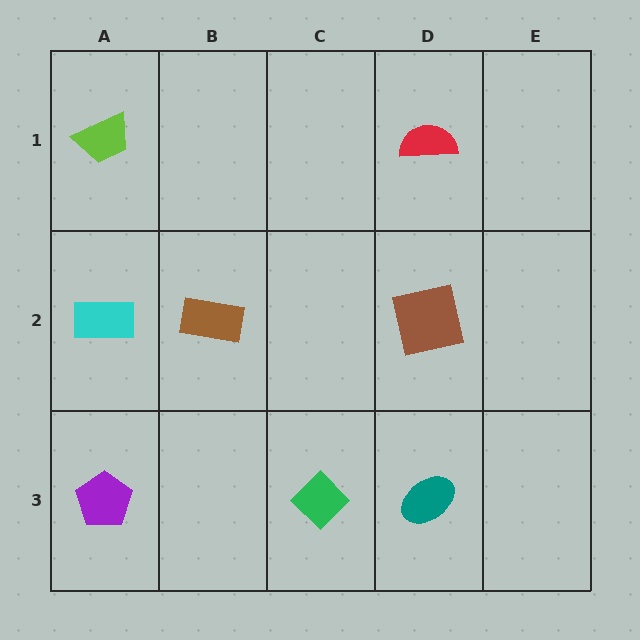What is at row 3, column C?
A green diamond.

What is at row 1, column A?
A lime trapezoid.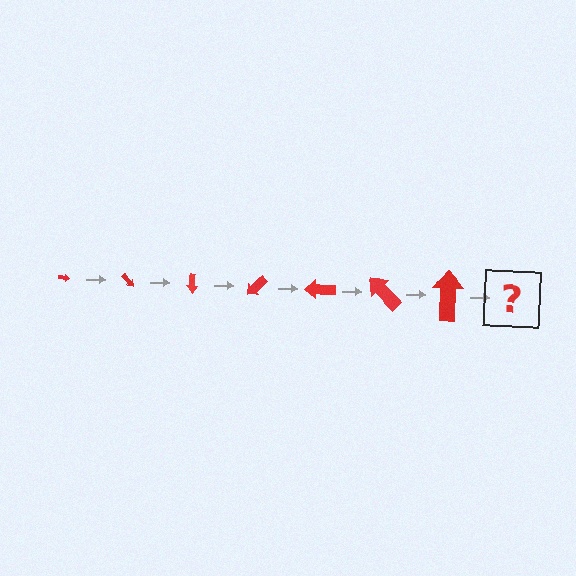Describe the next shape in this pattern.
It should be an arrow, larger than the previous one and rotated 315 degrees from the start.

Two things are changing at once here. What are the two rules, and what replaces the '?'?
The two rules are that the arrow grows larger each step and it rotates 45 degrees each step. The '?' should be an arrow, larger than the previous one and rotated 315 degrees from the start.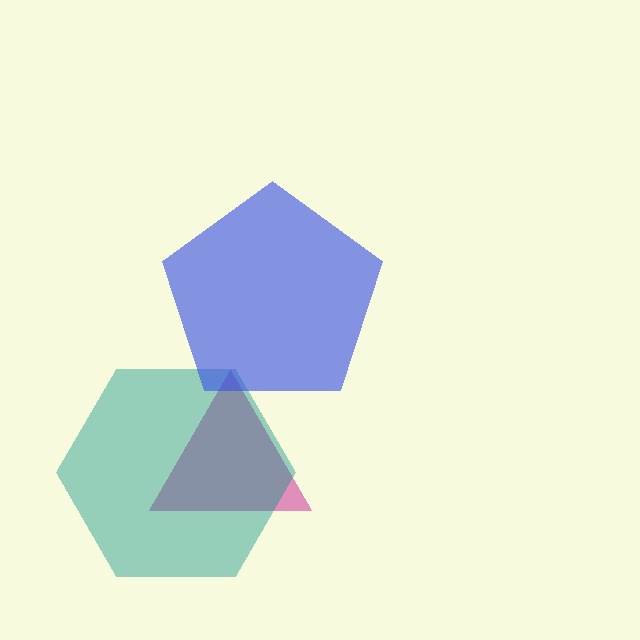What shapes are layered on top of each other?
The layered shapes are: a magenta triangle, a teal hexagon, a blue pentagon.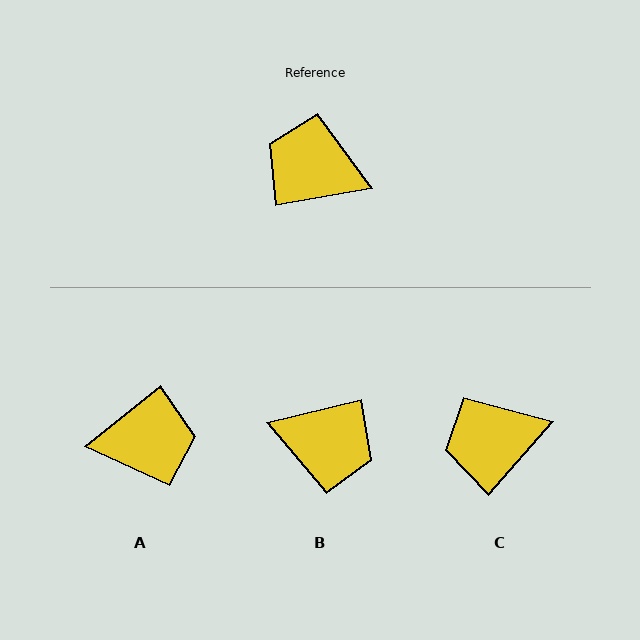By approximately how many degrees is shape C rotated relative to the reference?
Approximately 39 degrees counter-clockwise.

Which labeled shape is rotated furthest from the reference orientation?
B, about 176 degrees away.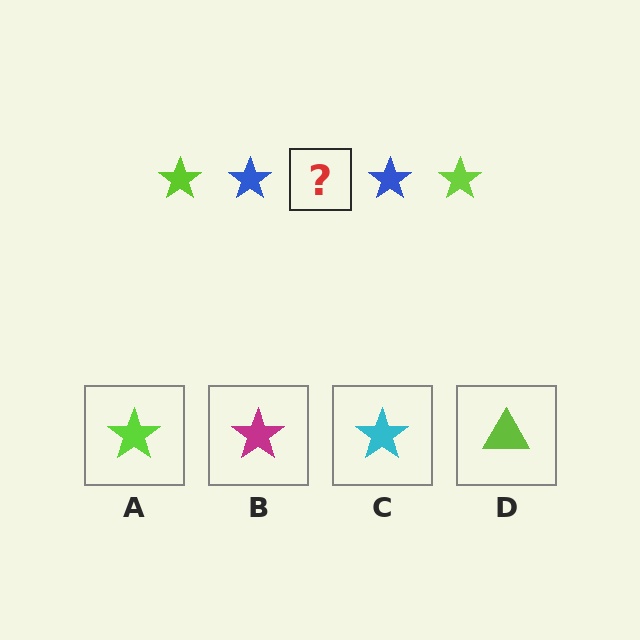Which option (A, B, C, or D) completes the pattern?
A.